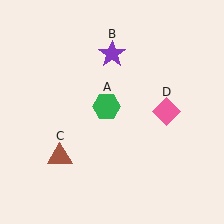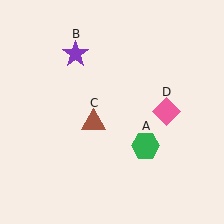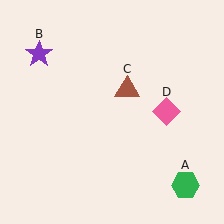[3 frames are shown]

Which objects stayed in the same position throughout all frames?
Pink diamond (object D) remained stationary.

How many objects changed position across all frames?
3 objects changed position: green hexagon (object A), purple star (object B), brown triangle (object C).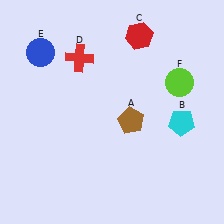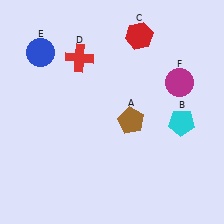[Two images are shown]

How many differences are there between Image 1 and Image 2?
There is 1 difference between the two images.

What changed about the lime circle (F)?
In Image 1, F is lime. In Image 2, it changed to magenta.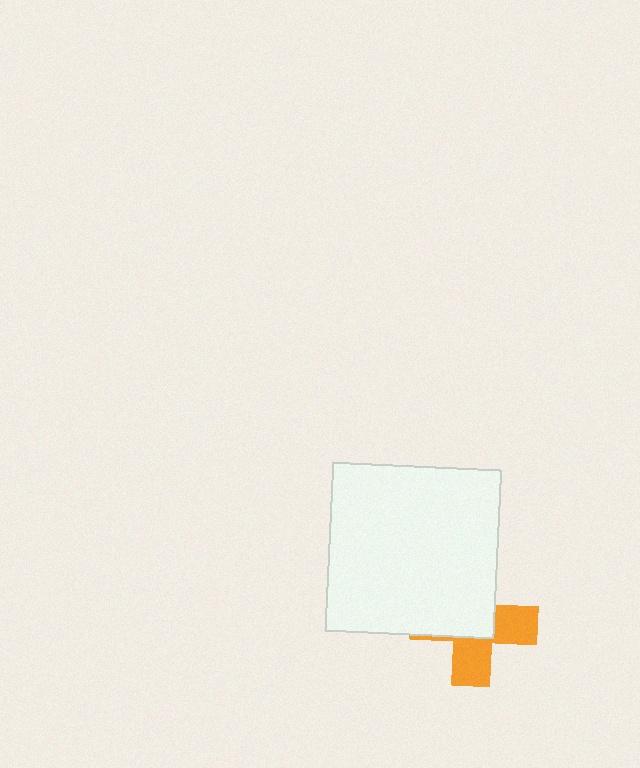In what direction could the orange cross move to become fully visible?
The orange cross could move toward the lower-right. That would shift it out from behind the white square entirely.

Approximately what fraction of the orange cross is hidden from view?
Roughly 55% of the orange cross is hidden behind the white square.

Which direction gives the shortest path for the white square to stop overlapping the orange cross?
Moving toward the upper-left gives the shortest separation.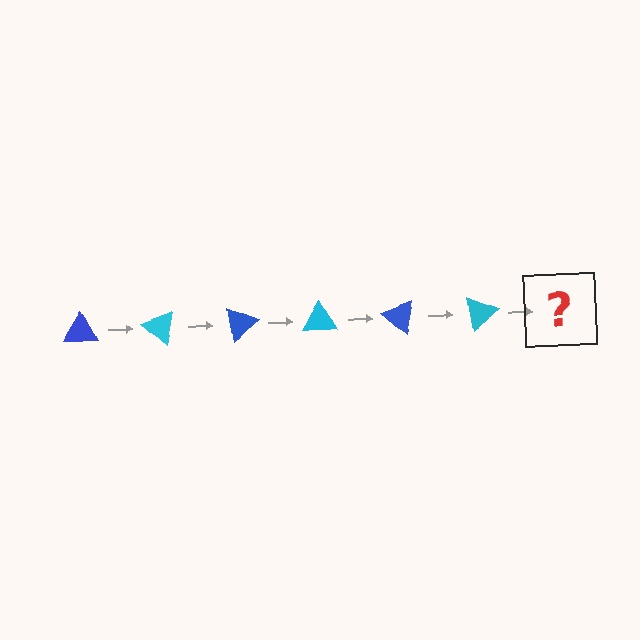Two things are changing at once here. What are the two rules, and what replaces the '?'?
The two rules are that it rotates 40 degrees each step and the color cycles through blue and cyan. The '?' should be a blue triangle, rotated 240 degrees from the start.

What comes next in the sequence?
The next element should be a blue triangle, rotated 240 degrees from the start.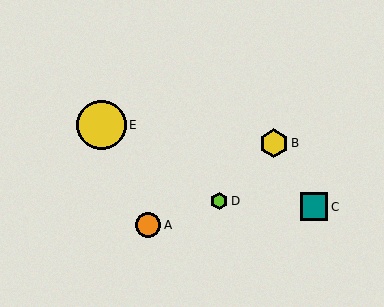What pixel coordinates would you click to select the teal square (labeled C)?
Click at (314, 207) to select the teal square C.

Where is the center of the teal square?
The center of the teal square is at (314, 207).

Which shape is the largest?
The yellow circle (labeled E) is the largest.